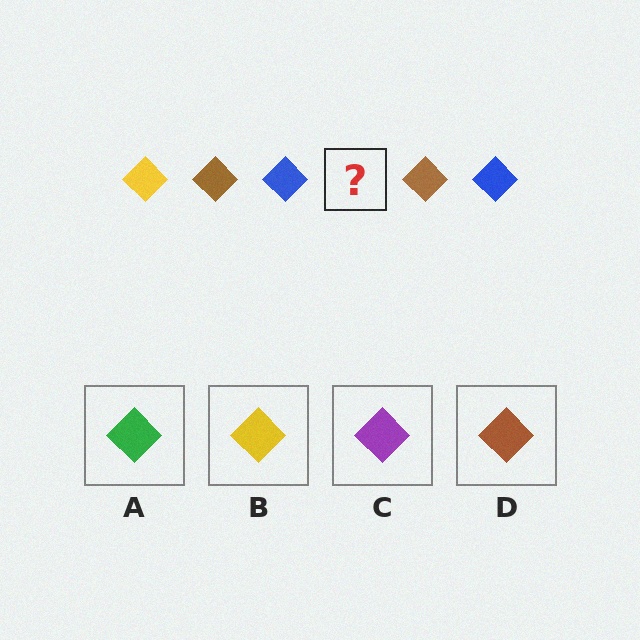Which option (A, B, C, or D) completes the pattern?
B.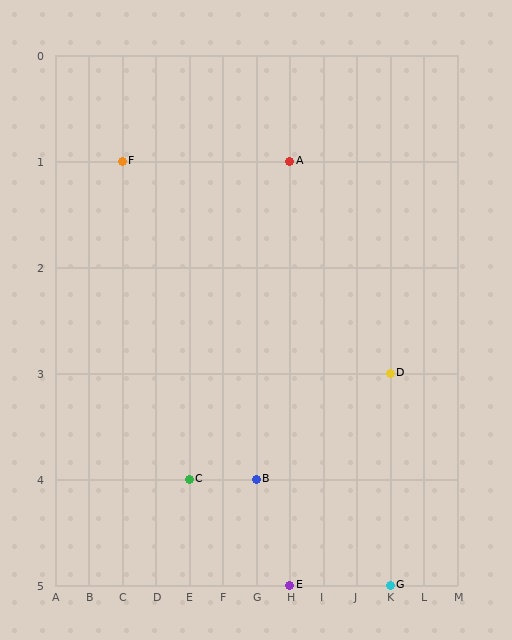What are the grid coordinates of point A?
Point A is at grid coordinates (H, 1).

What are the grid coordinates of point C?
Point C is at grid coordinates (E, 4).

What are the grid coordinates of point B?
Point B is at grid coordinates (G, 4).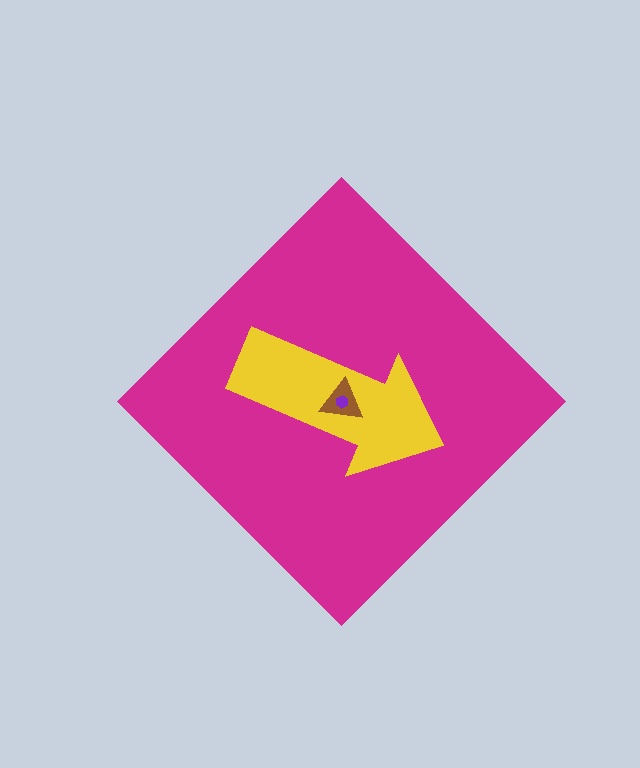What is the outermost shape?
The magenta diamond.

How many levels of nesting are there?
4.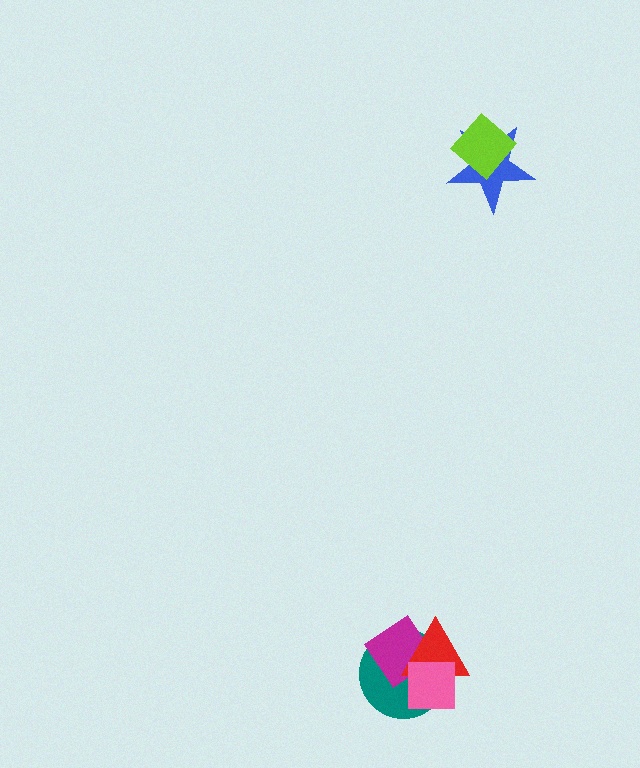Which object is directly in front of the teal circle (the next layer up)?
The magenta diamond is directly in front of the teal circle.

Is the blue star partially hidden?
Yes, it is partially covered by another shape.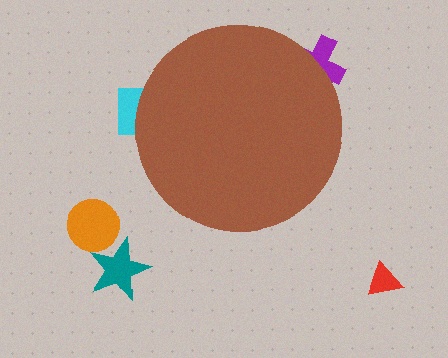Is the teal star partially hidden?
No, the teal star is fully visible.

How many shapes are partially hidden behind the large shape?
2 shapes are partially hidden.